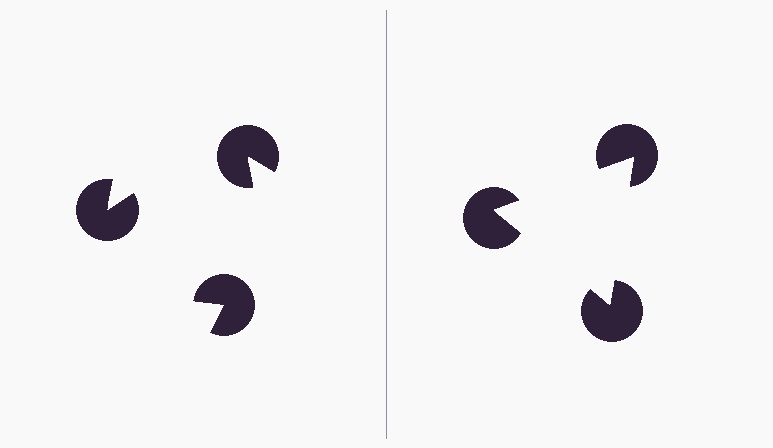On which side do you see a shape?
An illusory triangle appears on the right side. On the left side the wedge cuts are rotated, so no coherent shape forms.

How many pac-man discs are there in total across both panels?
6 — 3 on each side.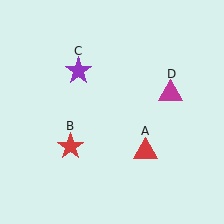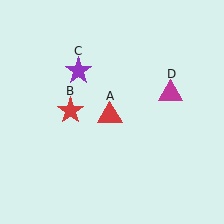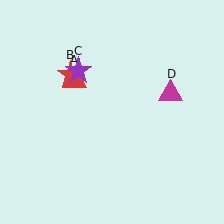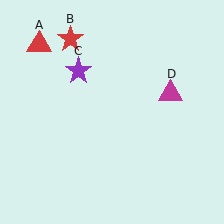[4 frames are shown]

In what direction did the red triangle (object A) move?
The red triangle (object A) moved up and to the left.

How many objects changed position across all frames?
2 objects changed position: red triangle (object A), red star (object B).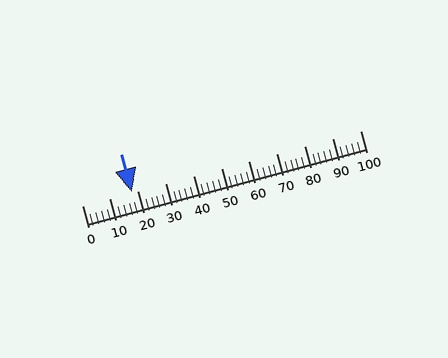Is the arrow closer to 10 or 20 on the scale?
The arrow is closer to 20.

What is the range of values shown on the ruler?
The ruler shows values from 0 to 100.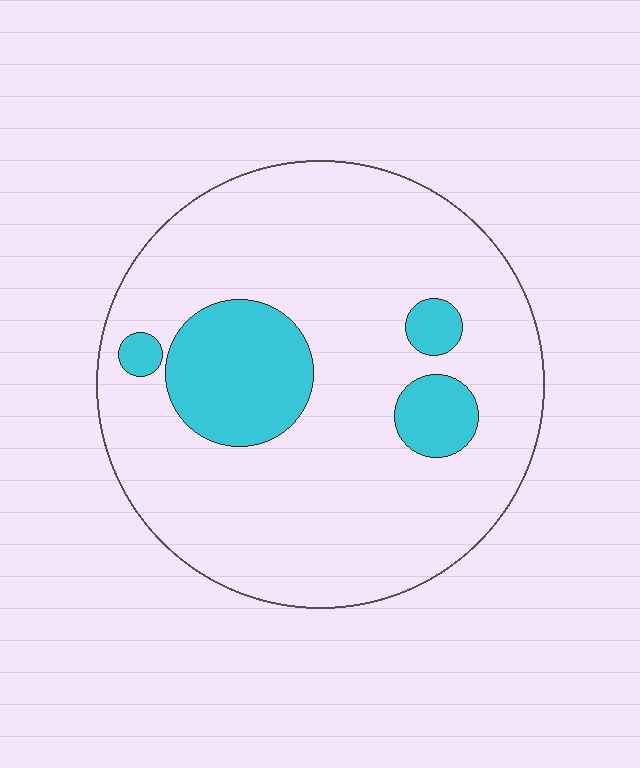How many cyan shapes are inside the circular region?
4.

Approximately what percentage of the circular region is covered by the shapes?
Approximately 15%.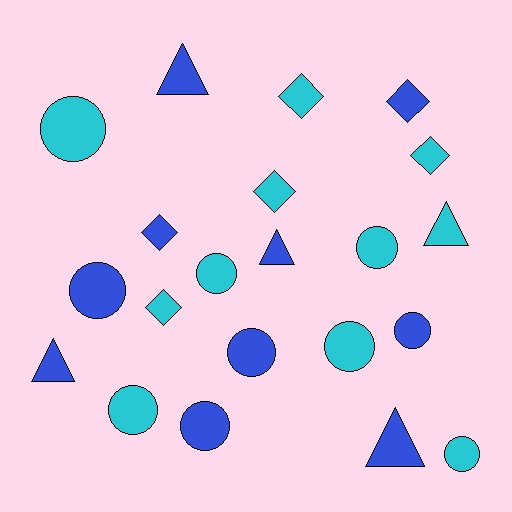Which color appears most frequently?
Cyan, with 11 objects.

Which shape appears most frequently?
Circle, with 10 objects.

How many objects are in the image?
There are 21 objects.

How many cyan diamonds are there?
There are 4 cyan diamonds.